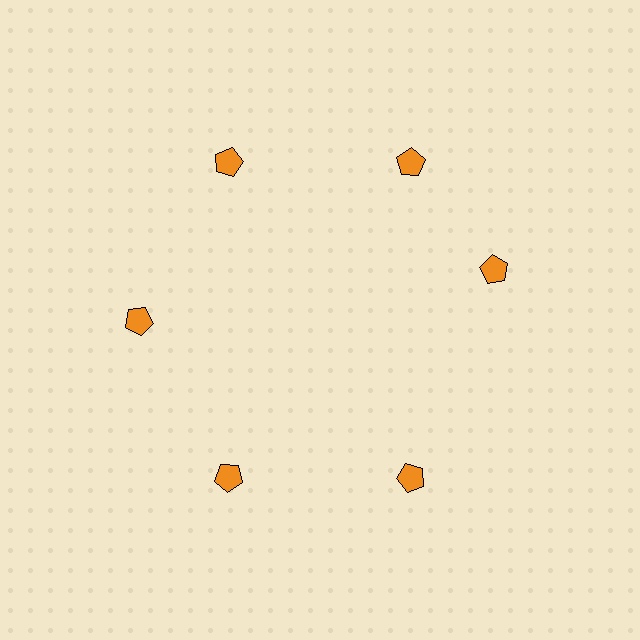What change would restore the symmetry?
The symmetry would be restored by rotating it back into even spacing with its neighbors so that all 6 pentagons sit at equal angles and equal distance from the center.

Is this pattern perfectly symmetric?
No. The 6 orange pentagons are arranged in a ring, but one element near the 3 o'clock position is rotated out of alignment along the ring, breaking the 6-fold rotational symmetry.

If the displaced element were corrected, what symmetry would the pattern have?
It would have 6-fold rotational symmetry — the pattern would map onto itself every 60 degrees.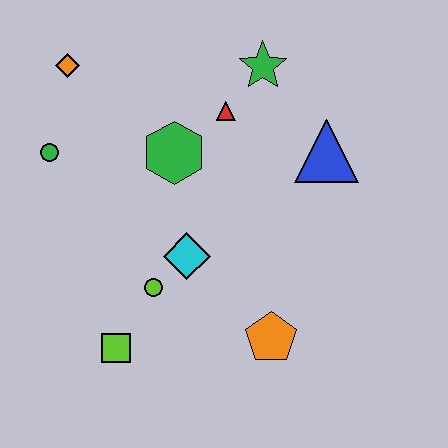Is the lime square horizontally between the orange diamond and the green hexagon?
Yes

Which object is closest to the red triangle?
The green star is closest to the red triangle.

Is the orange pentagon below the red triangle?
Yes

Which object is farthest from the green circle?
The orange pentagon is farthest from the green circle.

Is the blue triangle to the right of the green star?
Yes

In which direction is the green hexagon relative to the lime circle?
The green hexagon is above the lime circle.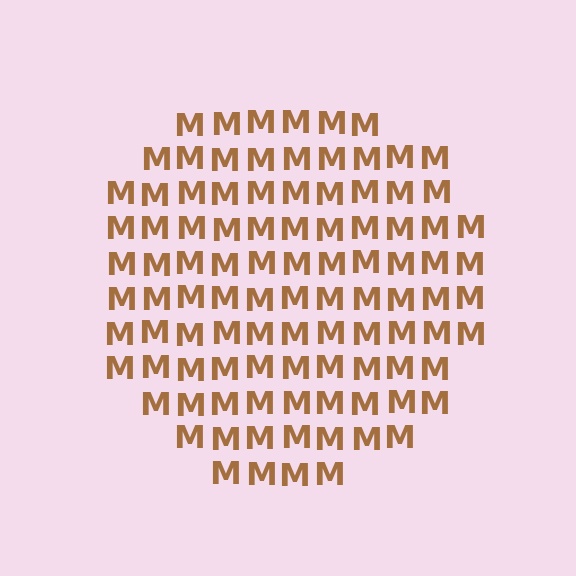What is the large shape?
The large shape is a circle.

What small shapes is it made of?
It is made of small letter M's.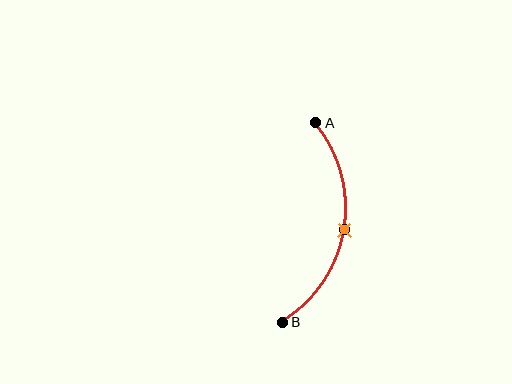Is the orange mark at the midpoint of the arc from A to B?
Yes. The orange mark lies on the arc at equal arc-length from both A and B — it is the arc midpoint.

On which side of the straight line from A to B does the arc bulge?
The arc bulges to the right of the straight line connecting A and B.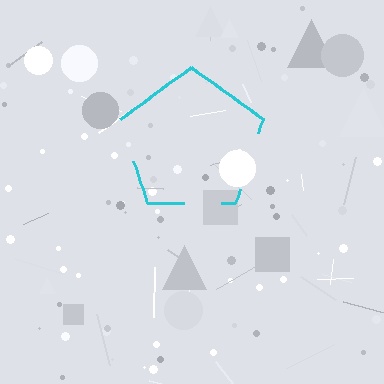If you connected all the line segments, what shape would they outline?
They would outline a pentagon.